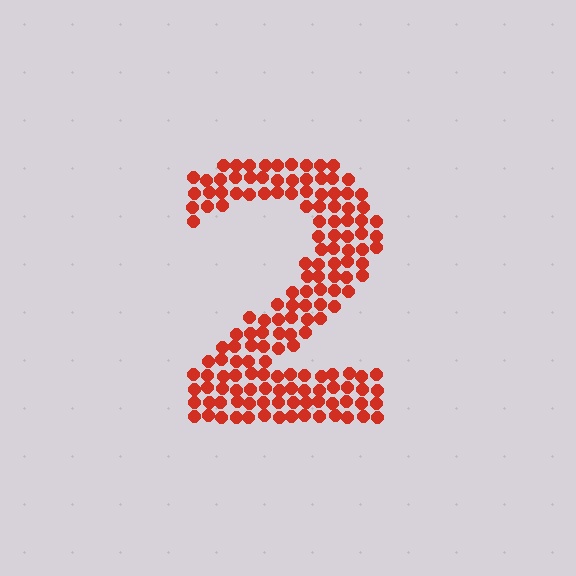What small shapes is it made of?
It is made of small circles.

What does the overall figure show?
The overall figure shows the digit 2.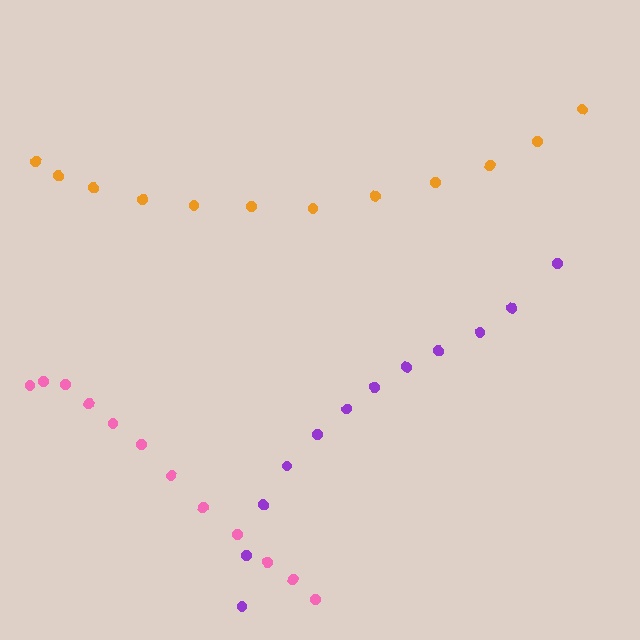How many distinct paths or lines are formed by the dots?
There are 3 distinct paths.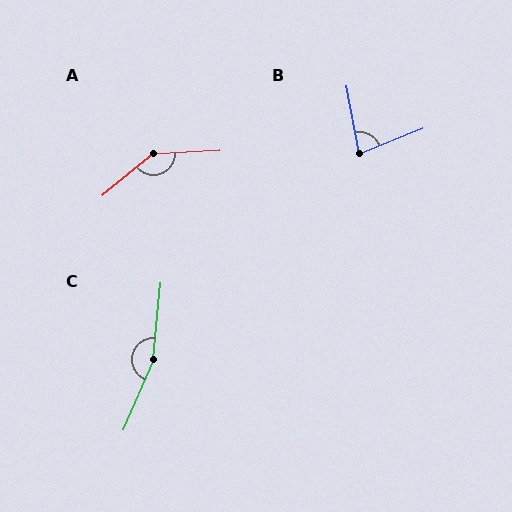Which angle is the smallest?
B, at approximately 79 degrees.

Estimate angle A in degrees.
Approximately 144 degrees.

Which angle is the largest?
C, at approximately 162 degrees.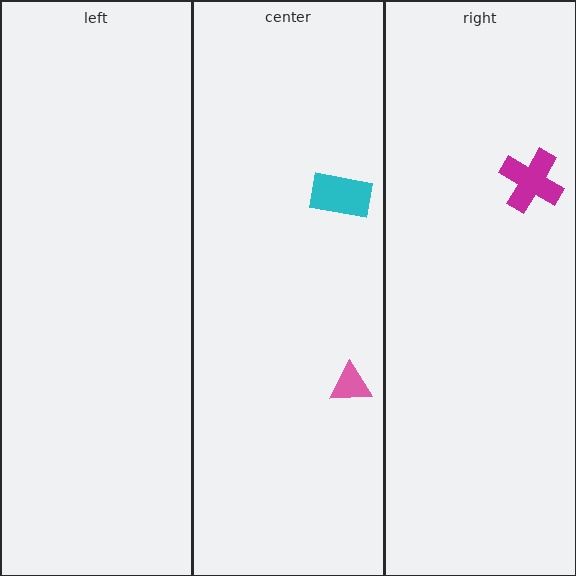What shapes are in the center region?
The cyan rectangle, the pink triangle.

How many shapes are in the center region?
2.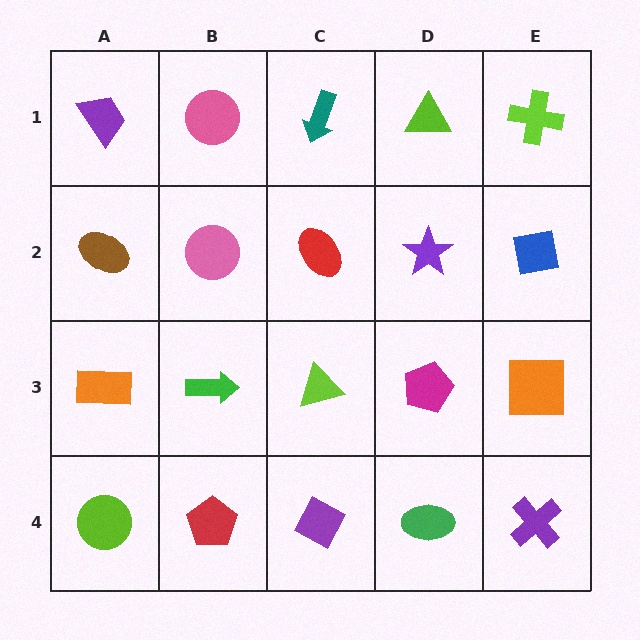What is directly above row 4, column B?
A green arrow.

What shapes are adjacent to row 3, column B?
A pink circle (row 2, column B), a red pentagon (row 4, column B), an orange rectangle (row 3, column A), a lime triangle (row 3, column C).